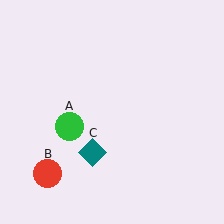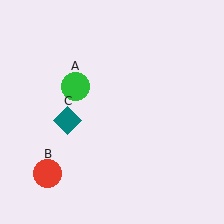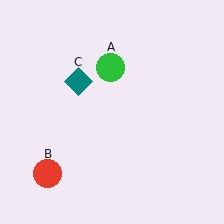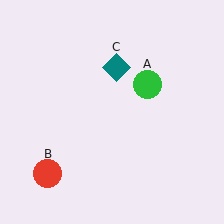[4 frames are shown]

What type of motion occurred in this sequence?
The green circle (object A), teal diamond (object C) rotated clockwise around the center of the scene.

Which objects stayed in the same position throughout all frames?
Red circle (object B) remained stationary.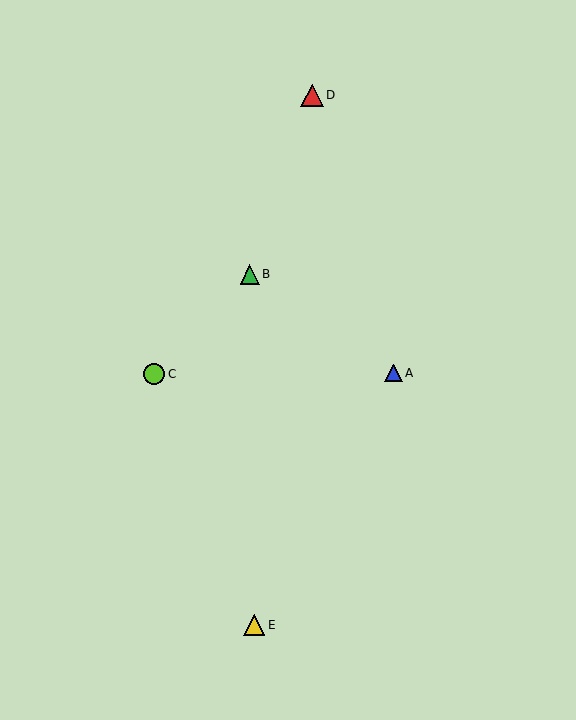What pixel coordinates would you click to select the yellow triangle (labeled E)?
Click at (254, 625) to select the yellow triangle E.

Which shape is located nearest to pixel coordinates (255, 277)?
The green triangle (labeled B) at (250, 274) is nearest to that location.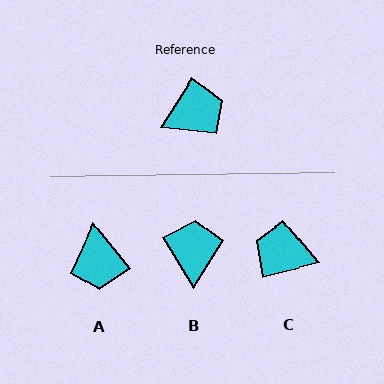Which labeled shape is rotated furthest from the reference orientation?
C, about 136 degrees away.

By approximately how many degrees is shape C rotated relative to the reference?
Approximately 136 degrees counter-clockwise.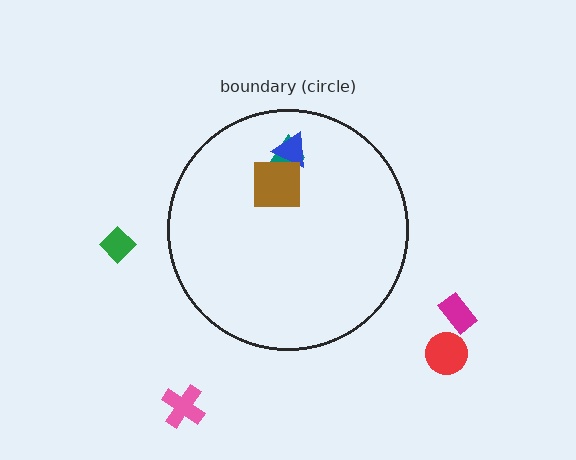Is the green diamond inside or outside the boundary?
Outside.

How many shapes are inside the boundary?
3 inside, 4 outside.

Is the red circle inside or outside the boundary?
Outside.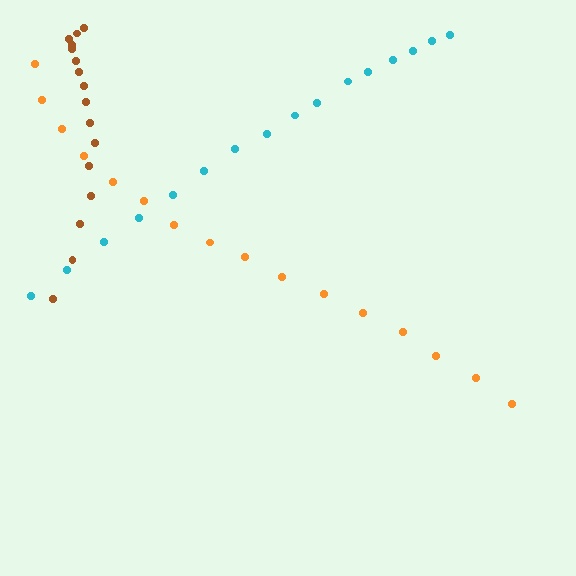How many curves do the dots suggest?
There are 3 distinct paths.